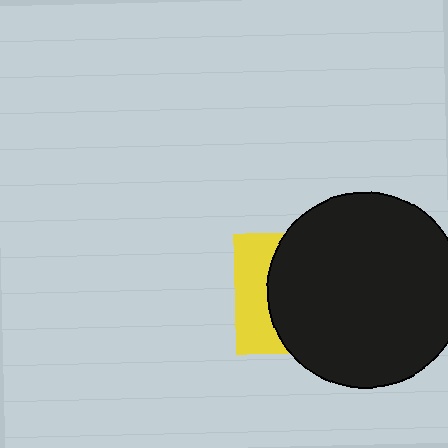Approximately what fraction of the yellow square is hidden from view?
Roughly 69% of the yellow square is hidden behind the black circle.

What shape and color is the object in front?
The object in front is a black circle.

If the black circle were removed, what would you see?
You would see the complete yellow square.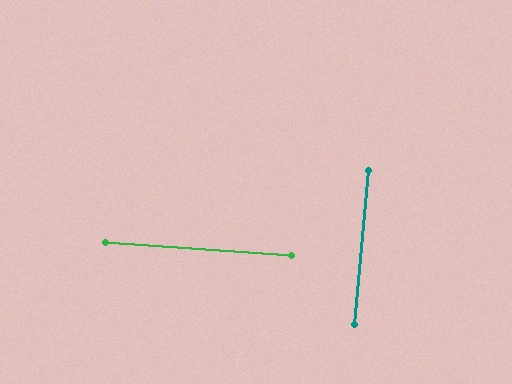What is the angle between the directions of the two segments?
Approximately 89 degrees.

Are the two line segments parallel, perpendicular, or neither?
Perpendicular — they meet at approximately 89°.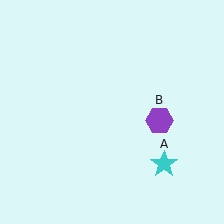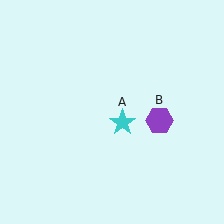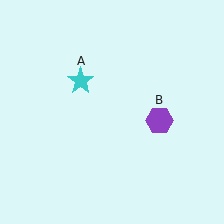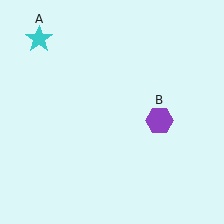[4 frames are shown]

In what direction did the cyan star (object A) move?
The cyan star (object A) moved up and to the left.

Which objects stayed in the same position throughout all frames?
Purple hexagon (object B) remained stationary.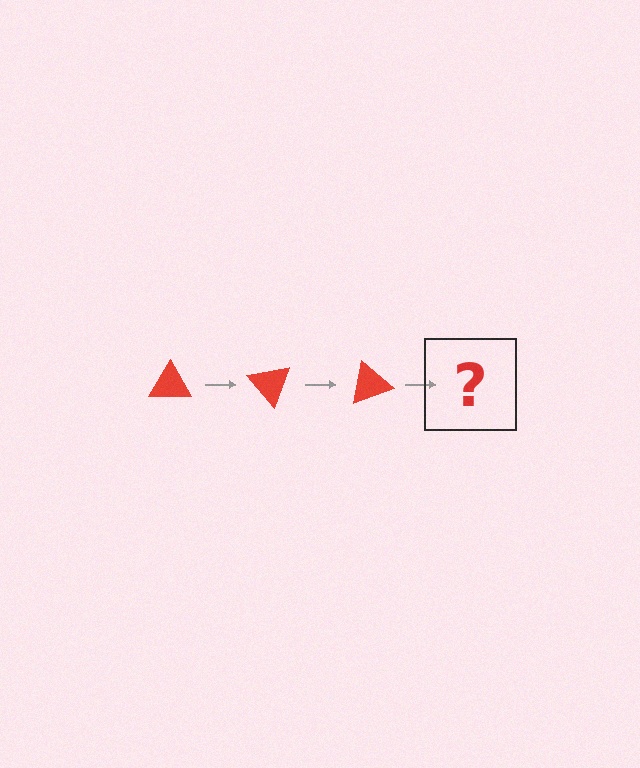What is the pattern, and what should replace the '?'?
The pattern is that the triangle rotates 50 degrees each step. The '?' should be a red triangle rotated 150 degrees.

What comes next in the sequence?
The next element should be a red triangle rotated 150 degrees.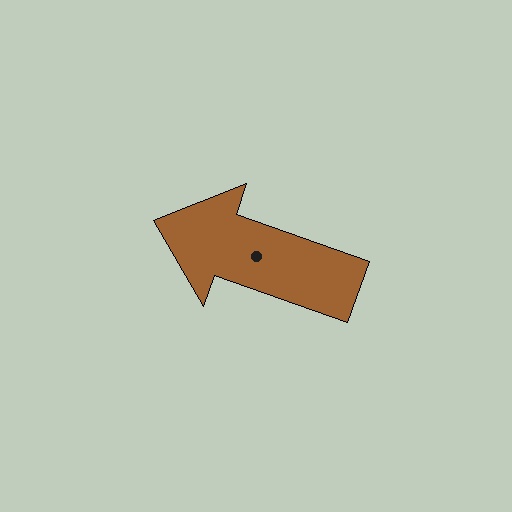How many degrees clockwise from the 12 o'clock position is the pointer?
Approximately 289 degrees.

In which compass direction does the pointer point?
West.